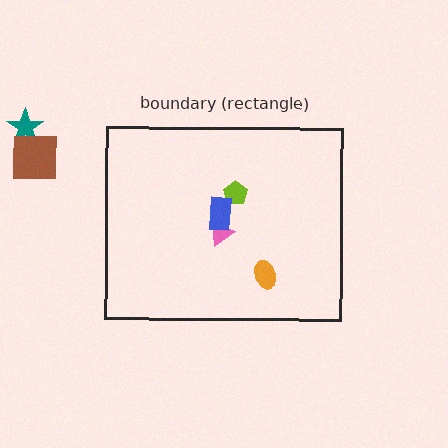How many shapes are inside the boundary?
4 inside, 2 outside.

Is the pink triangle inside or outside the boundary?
Inside.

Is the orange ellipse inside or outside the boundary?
Inside.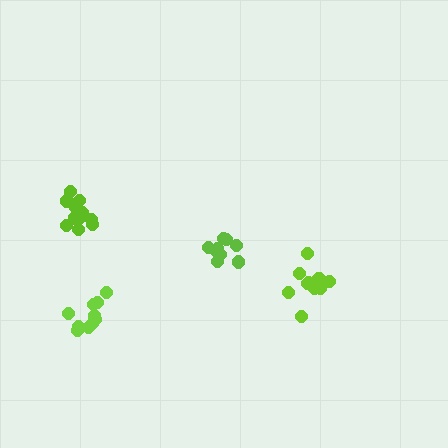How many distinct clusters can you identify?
There are 4 distinct clusters.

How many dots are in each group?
Group 1: 11 dots, Group 2: 13 dots, Group 3: 10 dots, Group 4: 9 dots (43 total).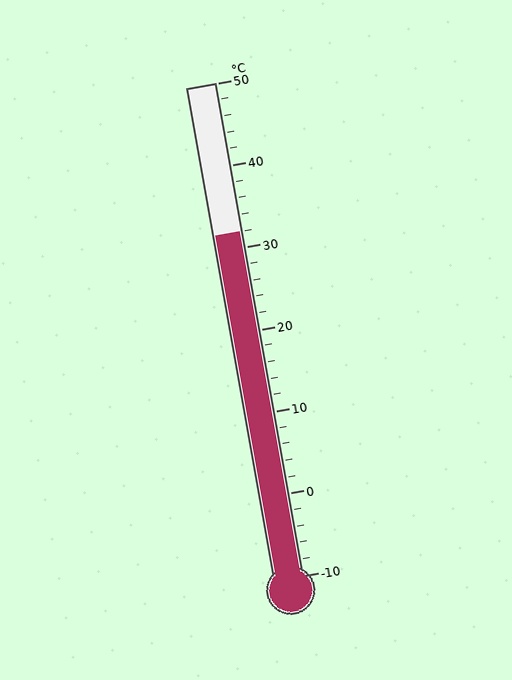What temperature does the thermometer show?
The thermometer shows approximately 32°C.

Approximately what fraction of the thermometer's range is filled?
The thermometer is filled to approximately 70% of its range.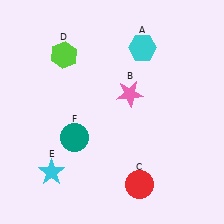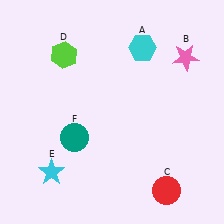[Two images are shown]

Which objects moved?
The objects that moved are: the pink star (B), the red circle (C).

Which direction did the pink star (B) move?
The pink star (B) moved right.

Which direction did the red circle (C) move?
The red circle (C) moved right.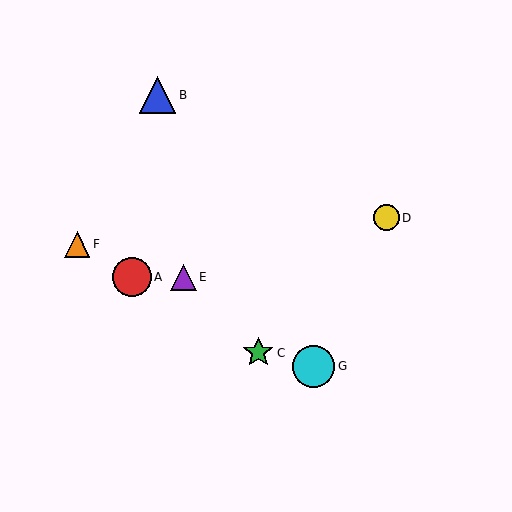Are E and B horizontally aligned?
No, E is at y≈277 and B is at y≈95.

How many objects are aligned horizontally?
2 objects (A, E) are aligned horizontally.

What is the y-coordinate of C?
Object C is at y≈353.